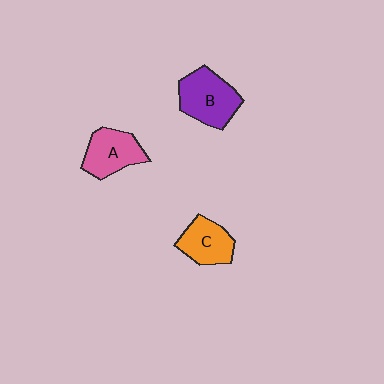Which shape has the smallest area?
Shape C (orange).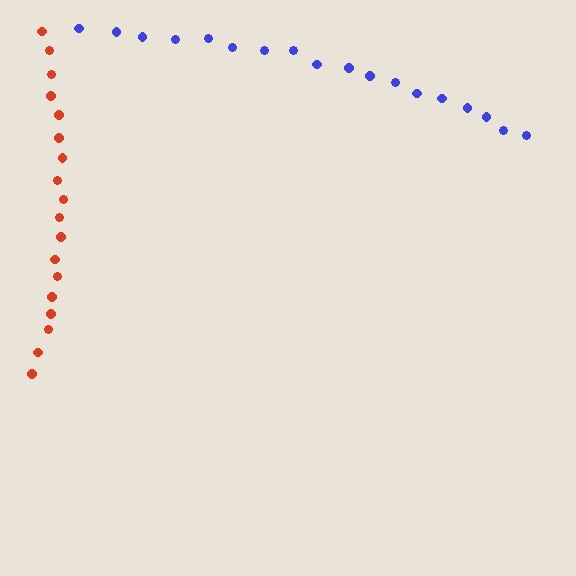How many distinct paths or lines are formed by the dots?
There are 2 distinct paths.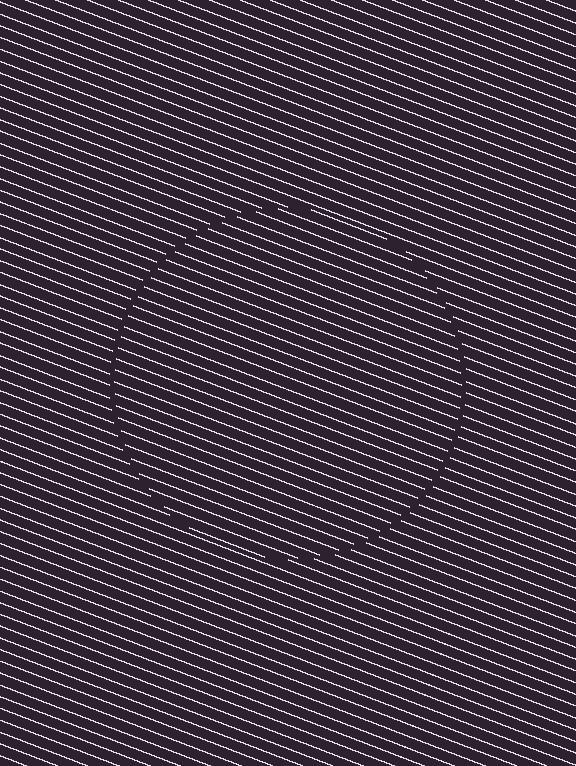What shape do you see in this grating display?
An illusory circle. The interior of the shape contains the same grating, shifted by half a period — the contour is defined by the phase discontinuity where line-ends from the inner and outer gratings abut.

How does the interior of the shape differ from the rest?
The interior of the shape contains the same grating, shifted by half a period — the contour is defined by the phase discontinuity where line-ends from the inner and outer gratings abut.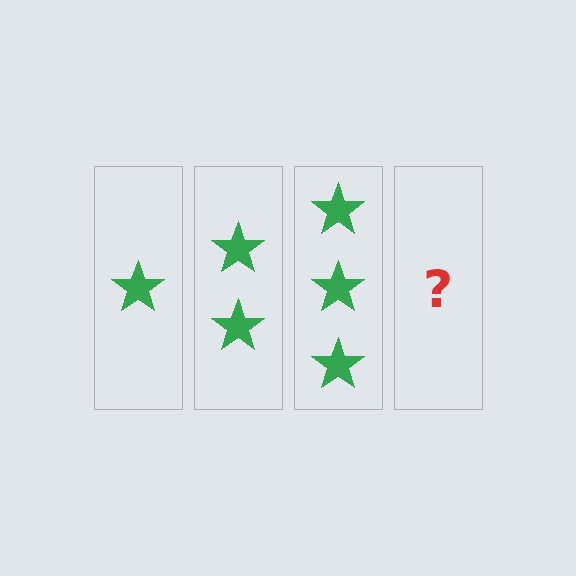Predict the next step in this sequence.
The next step is 4 stars.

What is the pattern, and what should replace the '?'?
The pattern is that each step adds one more star. The '?' should be 4 stars.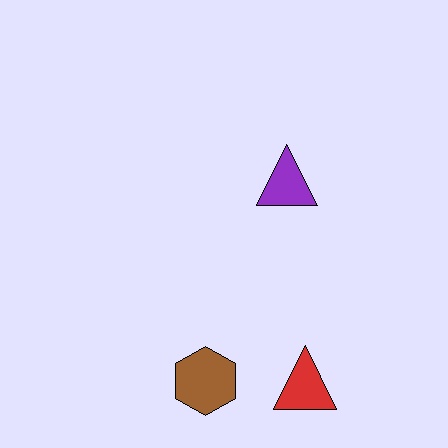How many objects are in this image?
There are 3 objects.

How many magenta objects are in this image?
There are no magenta objects.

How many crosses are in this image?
There are no crosses.